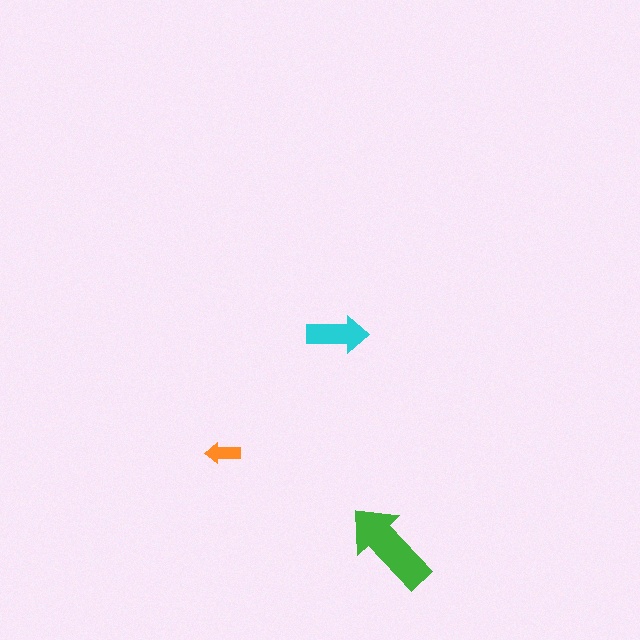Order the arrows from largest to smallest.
the green one, the cyan one, the orange one.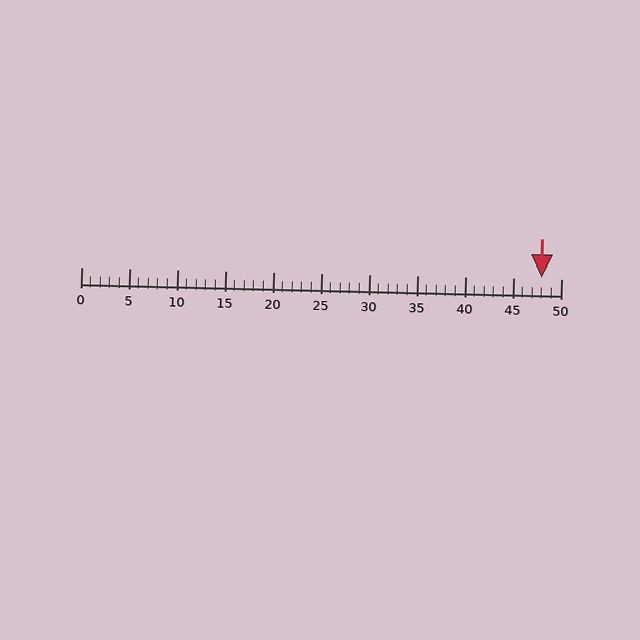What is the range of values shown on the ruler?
The ruler shows values from 0 to 50.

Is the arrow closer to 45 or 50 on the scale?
The arrow is closer to 50.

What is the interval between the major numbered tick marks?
The major tick marks are spaced 5 units apart.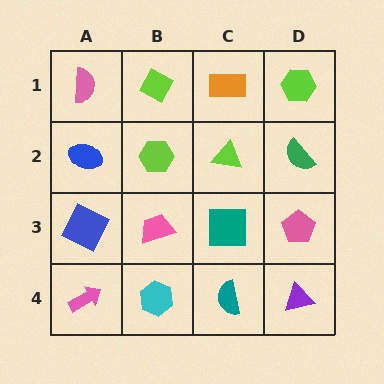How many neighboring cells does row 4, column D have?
2.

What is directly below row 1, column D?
A green semicircle.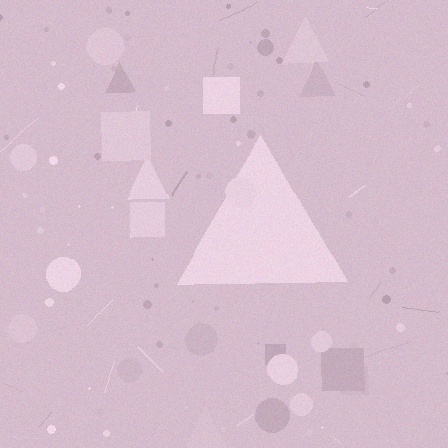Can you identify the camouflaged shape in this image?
The camouflaged shape is a triangle.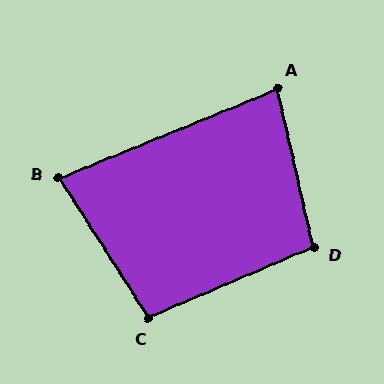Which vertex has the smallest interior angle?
B, at approximately 80 degrees.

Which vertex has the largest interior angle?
D, at approximately 100 degrees.